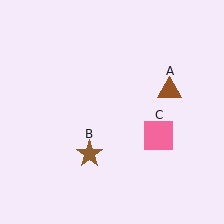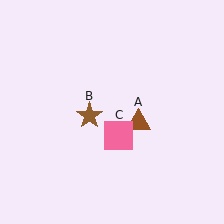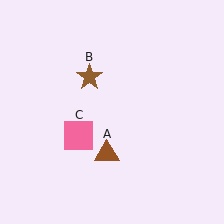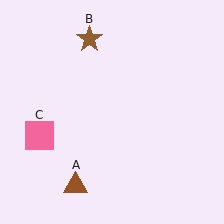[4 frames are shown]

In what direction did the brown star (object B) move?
The brown star (object B) moved up.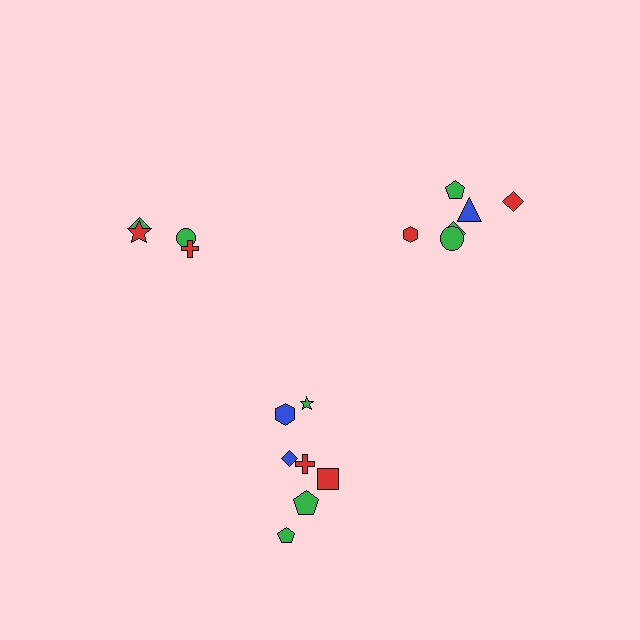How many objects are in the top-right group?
There are 6 objects.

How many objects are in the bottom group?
There are 7 objects.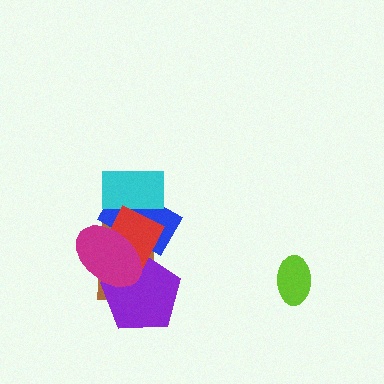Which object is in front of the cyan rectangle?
The red diamond is in front of the cyan rectangle.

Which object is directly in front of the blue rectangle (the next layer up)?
The cyan rectangle is directly in front of the blue rectangle.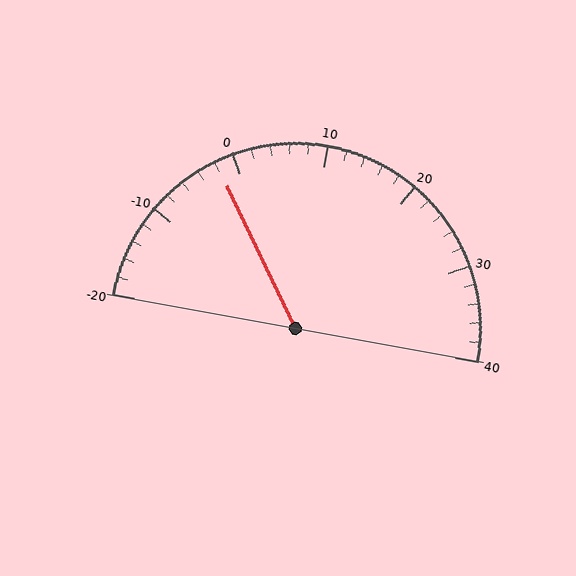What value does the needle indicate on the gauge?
The needle indicates approximately -2.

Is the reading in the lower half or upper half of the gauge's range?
The reading is in the lower half of the range (-20 to 40).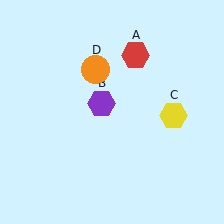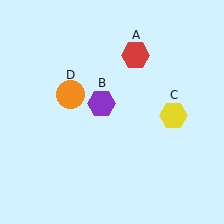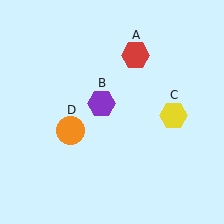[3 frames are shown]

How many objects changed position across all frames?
1 object changed position: orange circle (object D).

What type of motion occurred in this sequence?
The orange circle (object D) rotated counterclockwise around the center of the scene.